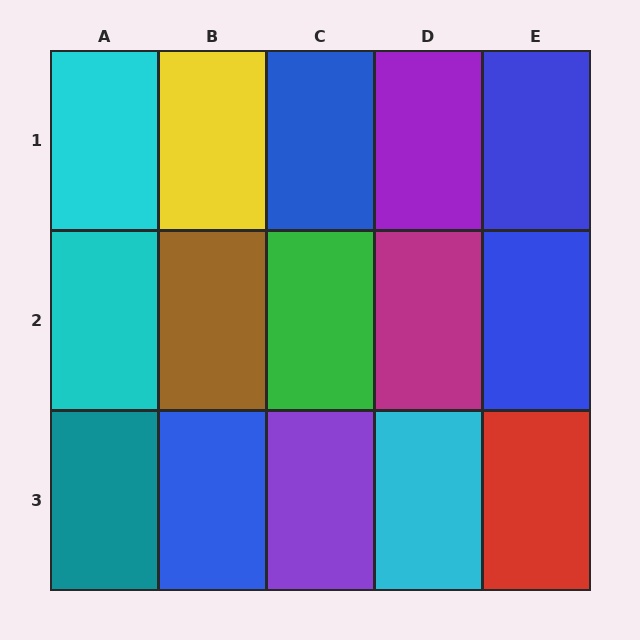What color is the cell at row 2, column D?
Magenta.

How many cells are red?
1 cell is red.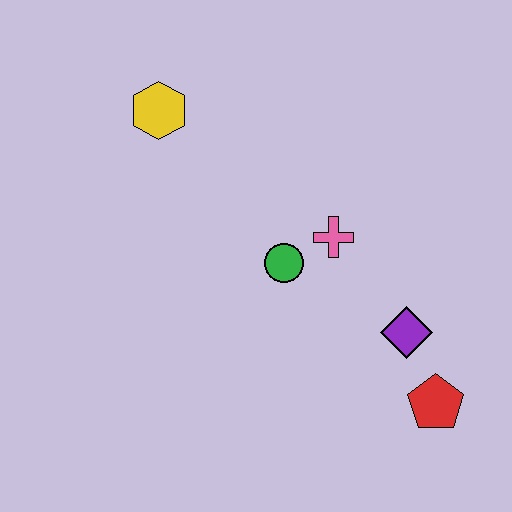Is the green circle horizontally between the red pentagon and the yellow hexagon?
Yes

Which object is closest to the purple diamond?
The red pentagon is closest to the purple diamond.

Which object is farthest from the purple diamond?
The yellow hexagon is farthest from the purple diamond.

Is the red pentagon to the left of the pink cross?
No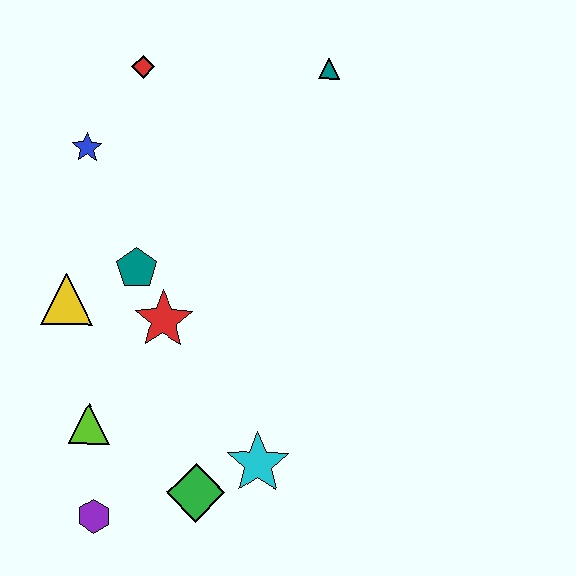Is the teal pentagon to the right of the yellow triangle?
Yes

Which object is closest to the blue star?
The red diamond is closest to the blue star.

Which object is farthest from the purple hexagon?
The teal triangle is farthest from the purple hexagon.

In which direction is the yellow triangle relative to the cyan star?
The yellow triangle is to the left of the cyan star.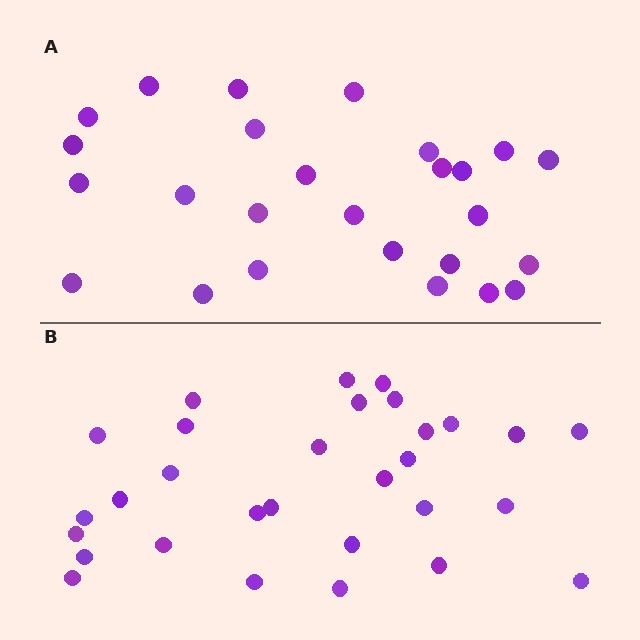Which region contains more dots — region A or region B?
Region B (the bottom region) has more dots.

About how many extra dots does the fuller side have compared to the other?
Region B has about 4 more dots than region A.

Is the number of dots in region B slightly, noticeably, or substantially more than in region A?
Region B has only slightly more — the two regions are fairly close. The ratio is roughly 1.2 to 1.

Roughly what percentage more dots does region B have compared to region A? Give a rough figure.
About 15% more.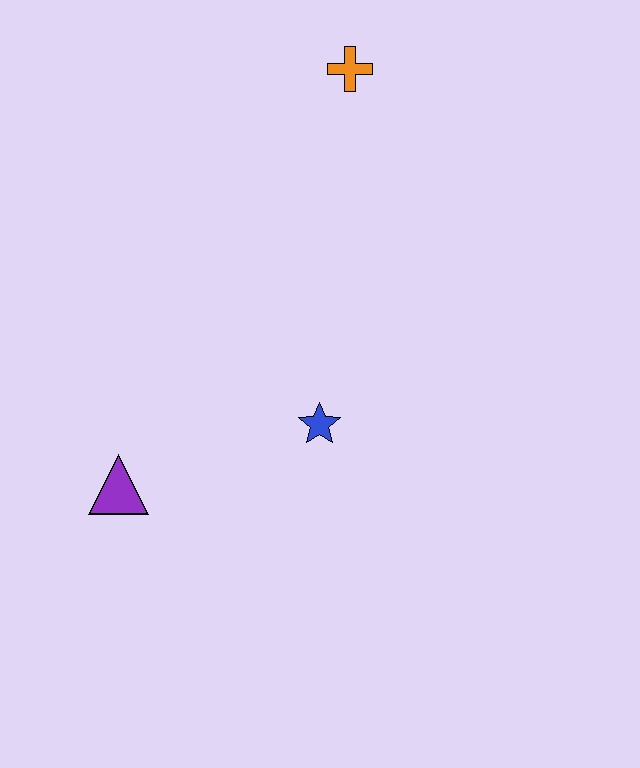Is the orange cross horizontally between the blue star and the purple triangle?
No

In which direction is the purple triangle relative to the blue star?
The purple triangle is to the left of the blue star.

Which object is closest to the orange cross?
The blue star is closest to the orange cross.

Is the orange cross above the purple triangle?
Yes